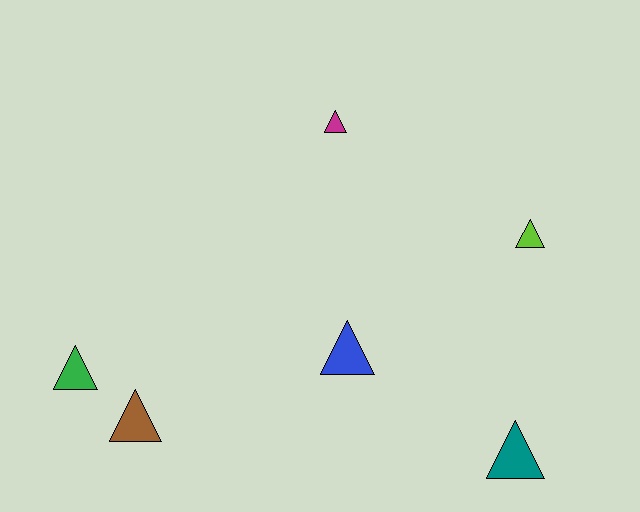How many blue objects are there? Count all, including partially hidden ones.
There is 1 blue object.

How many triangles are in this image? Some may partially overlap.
There are 6 triangles.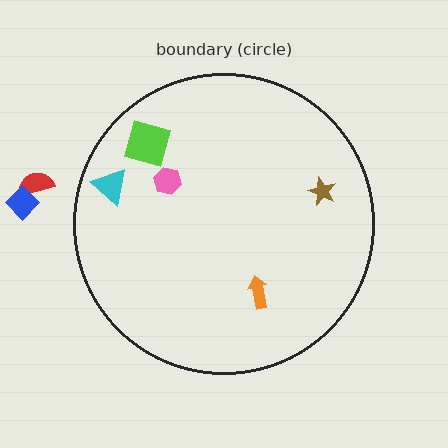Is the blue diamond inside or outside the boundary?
Outside.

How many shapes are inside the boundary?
5 inside, 2 outside.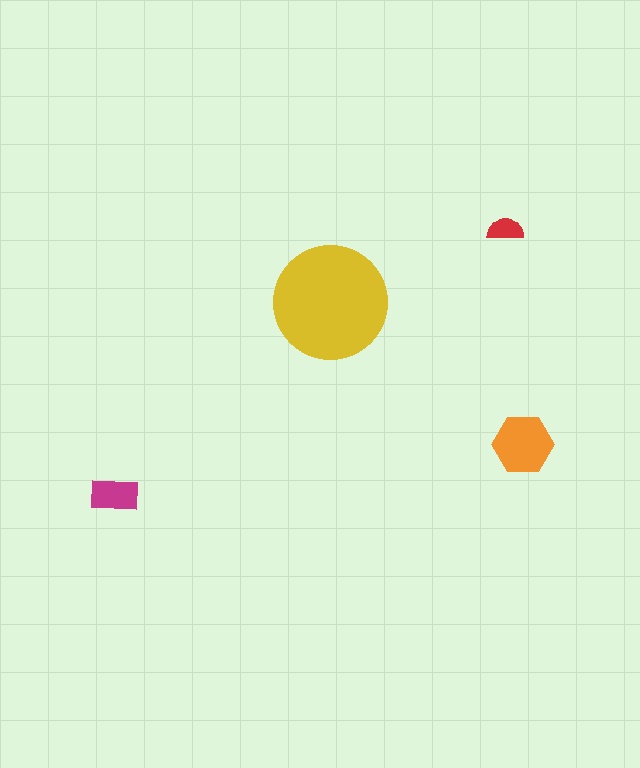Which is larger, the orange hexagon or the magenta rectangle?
The orange hexagon.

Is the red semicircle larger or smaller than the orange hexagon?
Smaller.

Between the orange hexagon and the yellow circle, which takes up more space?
The yellow circle.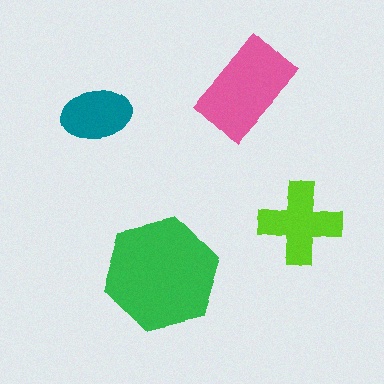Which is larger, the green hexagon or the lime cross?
The green hexagon.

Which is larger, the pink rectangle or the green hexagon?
The green hexagon.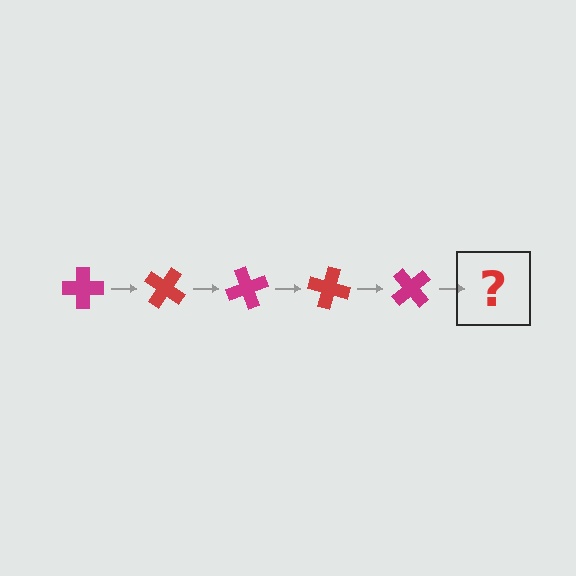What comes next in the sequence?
The next element should be a red cross, rotated 175 degrees from the start.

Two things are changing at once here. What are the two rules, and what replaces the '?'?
The two rules are that it rotates 35 degrees each step and the color cycles through magenta and red. The '?' should be a red cross, rotated 175 degrees from the start.